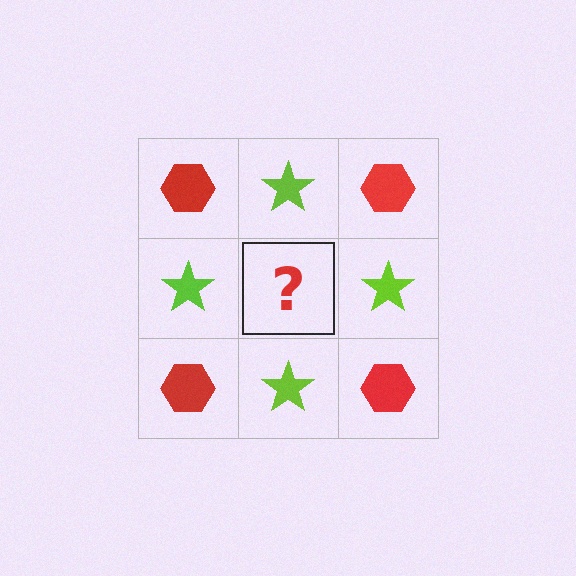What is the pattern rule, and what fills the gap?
The rule is that it alternates red hexagon and lime star in a checkerboard pattern. The gap should be filled with a red hexagon.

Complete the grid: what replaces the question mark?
The question mark should be replaced with a red hexagon.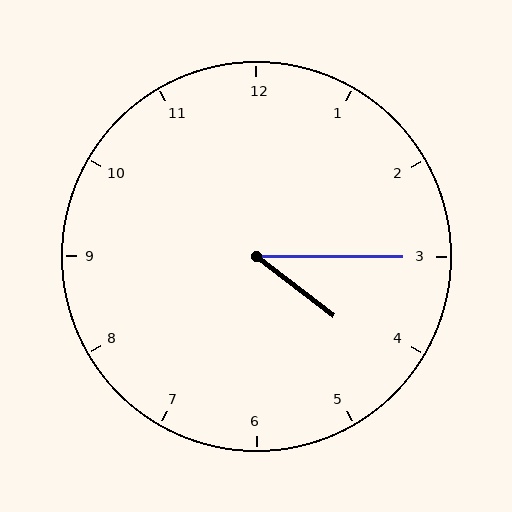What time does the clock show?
4:15.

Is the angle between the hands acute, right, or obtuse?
It is acute.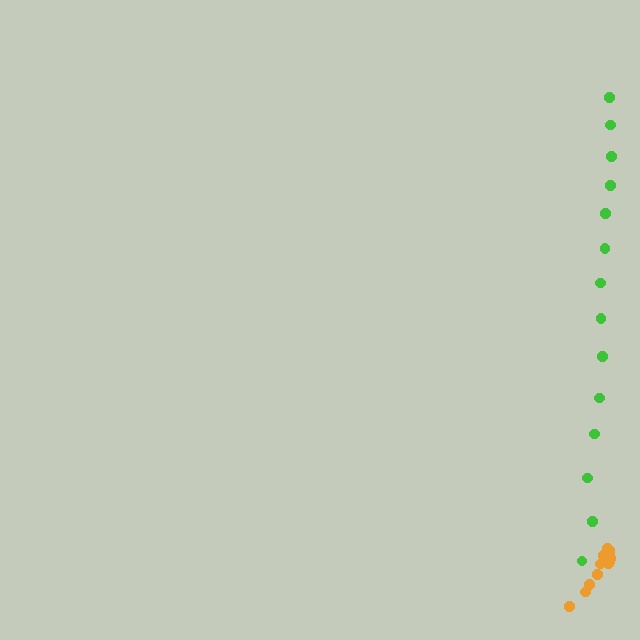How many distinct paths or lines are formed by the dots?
There are 2 distinct paths.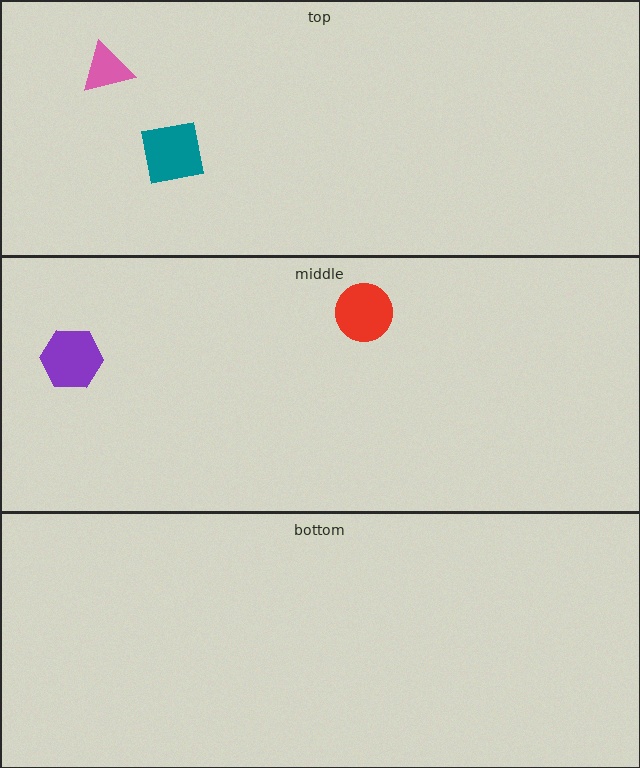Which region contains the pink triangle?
The top region.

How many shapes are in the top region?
2.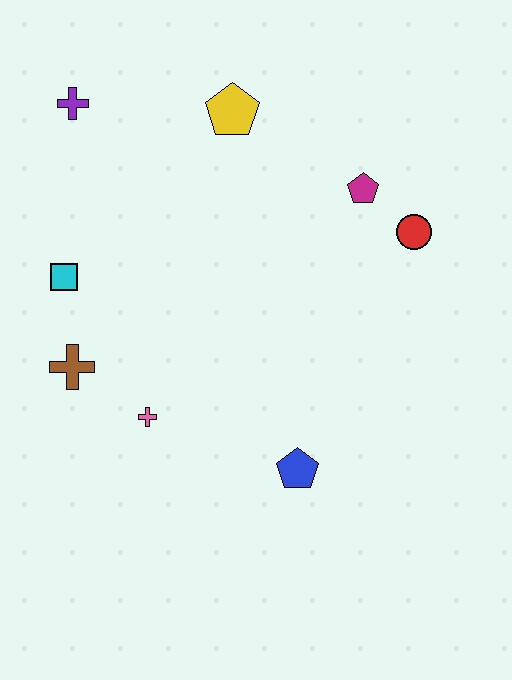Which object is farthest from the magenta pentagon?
The brown cross is farthest from the magenta pentagon.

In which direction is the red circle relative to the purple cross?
The red circle is to the right of the purple cross.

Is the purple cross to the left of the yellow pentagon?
Yes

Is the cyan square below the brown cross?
No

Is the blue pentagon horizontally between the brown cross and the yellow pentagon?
No